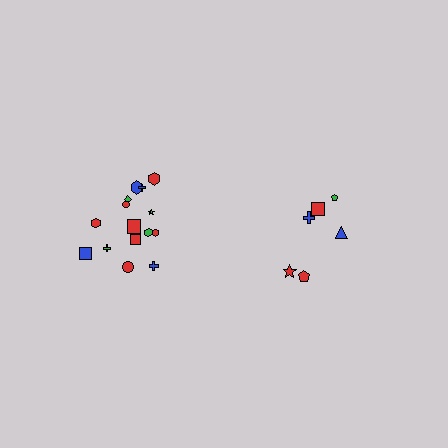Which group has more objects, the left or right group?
The left group.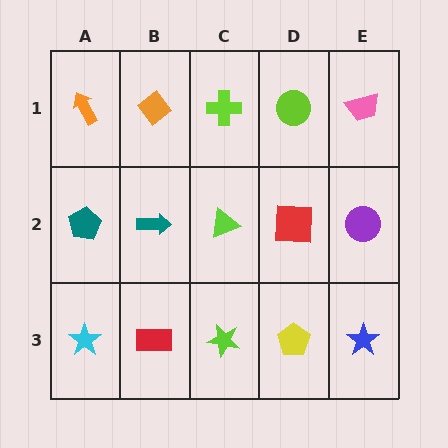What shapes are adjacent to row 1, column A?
A teal pentagon (row 2, column A), an orange diamond (row 1, column B).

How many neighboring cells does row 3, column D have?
3.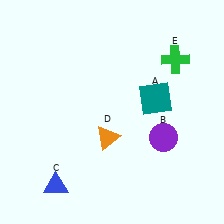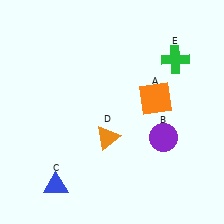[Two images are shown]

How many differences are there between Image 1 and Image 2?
There is 1 difference between the two images.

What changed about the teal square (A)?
In Image 1, A is teal. In Image 2, it changed to orange.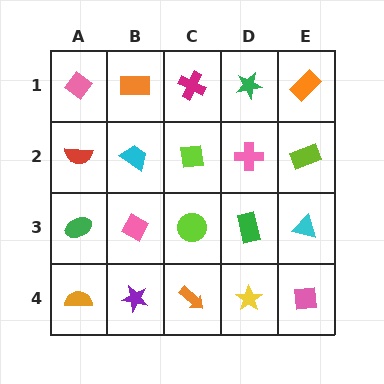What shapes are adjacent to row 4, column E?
A cyan triangle (row 3, column E), a yellow star (row 4, column D).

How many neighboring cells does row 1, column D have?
3.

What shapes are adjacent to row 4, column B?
A pink diamond (row 3, column B), an orange semicircle (row 4, column A), an orange arrow (row 4, column C).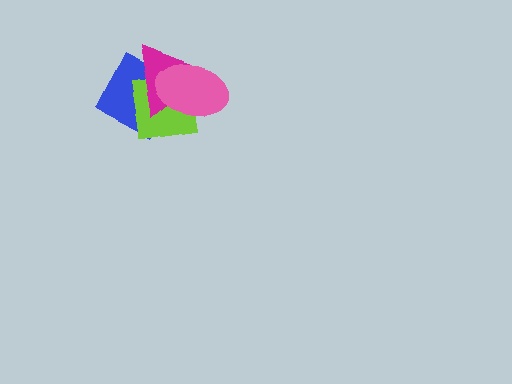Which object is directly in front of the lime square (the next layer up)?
The magenta triangle is directly in front of the lime square.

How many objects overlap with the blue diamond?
3 objects overlap with the blue diamond.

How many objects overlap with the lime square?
3 objects overlap with the lime square.